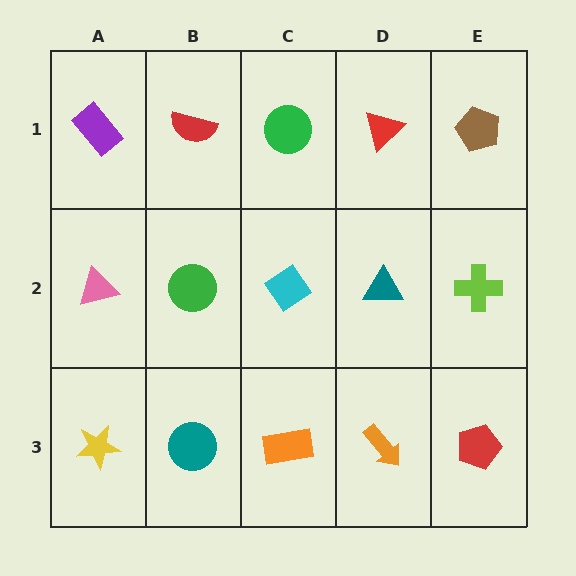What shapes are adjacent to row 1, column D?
A teal triangle (row 2, column D), a green circle (row 1, column C), a brown pentagon (row 1, column E).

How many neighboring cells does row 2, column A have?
3.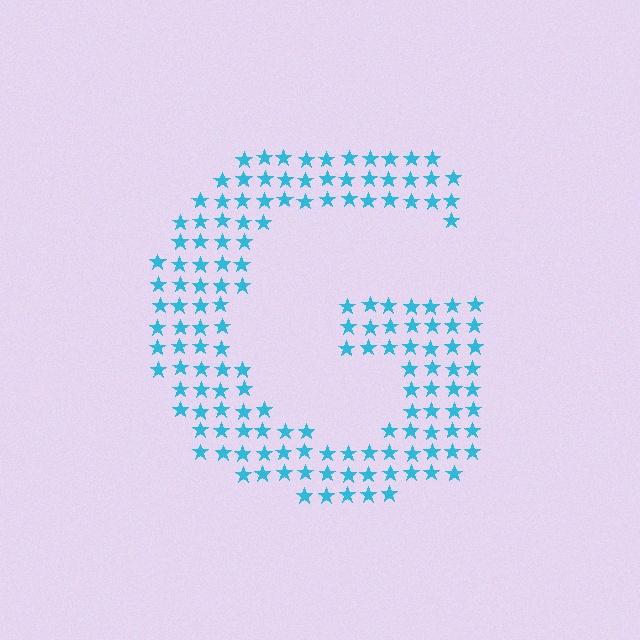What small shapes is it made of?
It is made of small stars.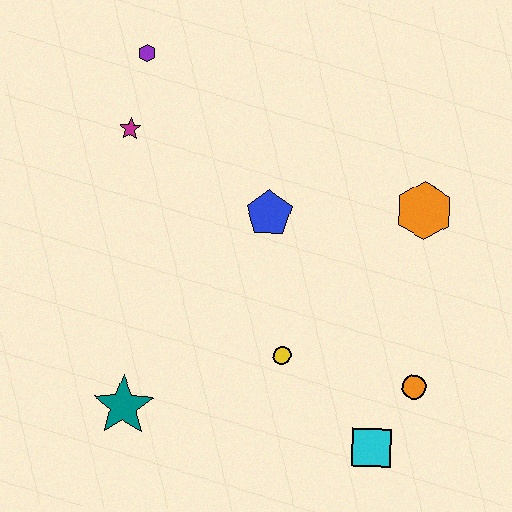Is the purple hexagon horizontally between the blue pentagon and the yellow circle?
No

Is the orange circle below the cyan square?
No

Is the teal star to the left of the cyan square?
Yes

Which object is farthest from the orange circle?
The purple hexagon is farthest from the orange circle.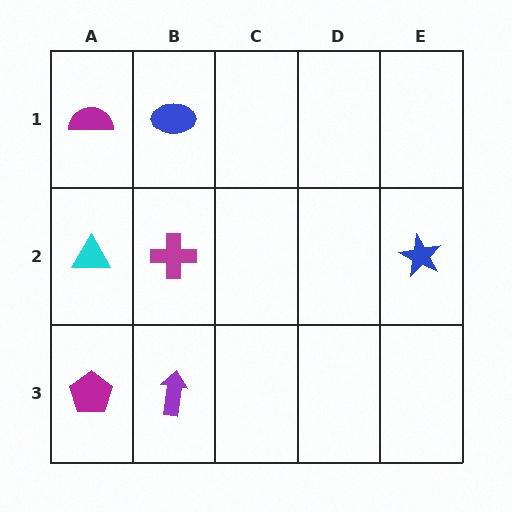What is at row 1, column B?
A blue ellipse.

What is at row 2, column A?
A cyan triangle.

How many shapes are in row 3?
2 shapes.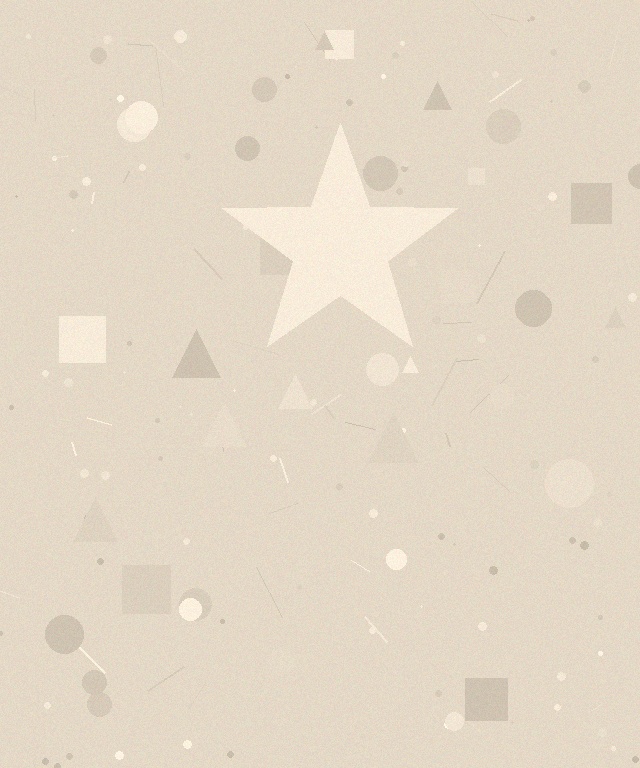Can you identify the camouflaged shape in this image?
The camouflaged shape is a star.